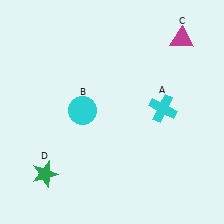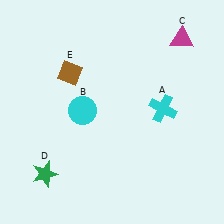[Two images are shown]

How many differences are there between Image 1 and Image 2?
There is 1 difference between the two images.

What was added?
A brown diamond (E) was added in Image 2.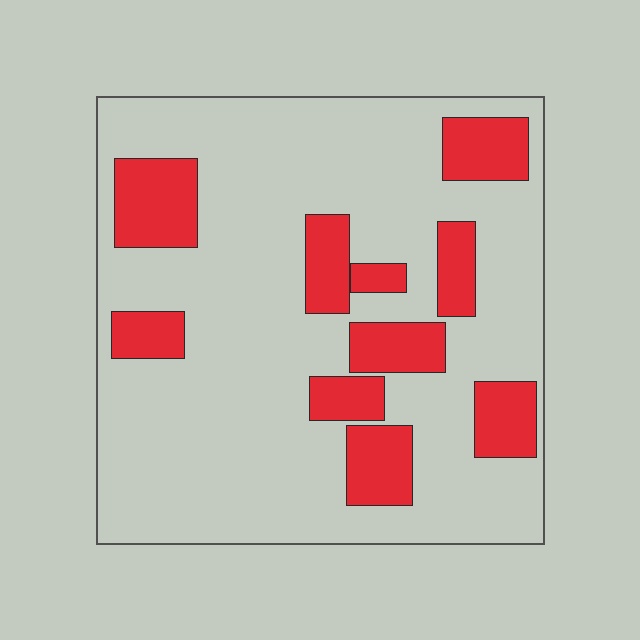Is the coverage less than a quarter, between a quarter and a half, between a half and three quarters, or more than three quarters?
Less than a quarter.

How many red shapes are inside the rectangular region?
10.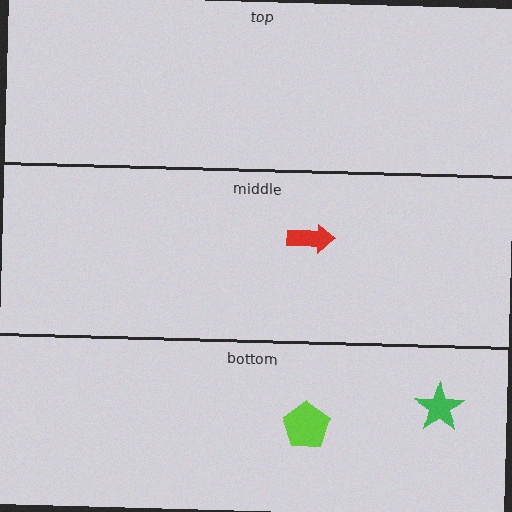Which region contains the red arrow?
The middle region.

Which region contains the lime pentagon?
The bottom region.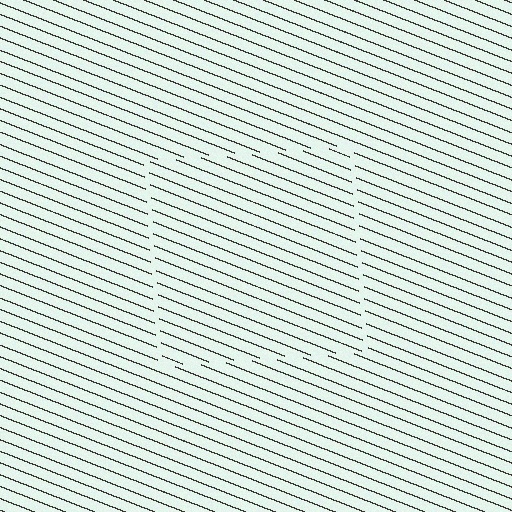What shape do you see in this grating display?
An illusory square. The interior of the shape contains the same grating, shifted by half a period — the contour is defined by the phase discontinuity where line-ends from the inner and outer gratings abut.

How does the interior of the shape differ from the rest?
The interior of the shape contains the same grating, shifted by half a period — the contour is defined by the phase discontinuity where line-ends from the inner and outer gratings abut.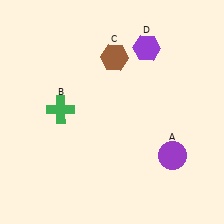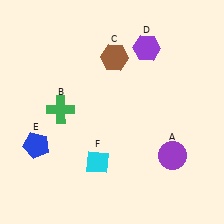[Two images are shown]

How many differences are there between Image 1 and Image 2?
There are 2 differences between the two images.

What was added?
A blue pentagon (E), a cyan diamond (F) were added in Image 2.